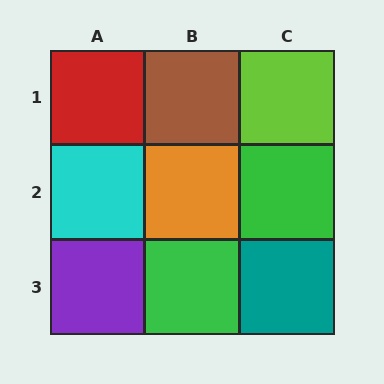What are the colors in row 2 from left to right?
Cyan, orange, green.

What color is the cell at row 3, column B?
Green.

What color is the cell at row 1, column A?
Red.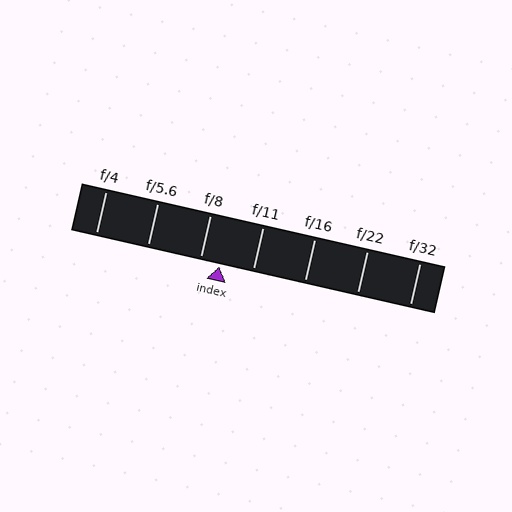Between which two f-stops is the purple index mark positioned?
The index mark is between f/8 and f/11.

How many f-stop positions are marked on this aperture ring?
There are 7 f-stop positions marked.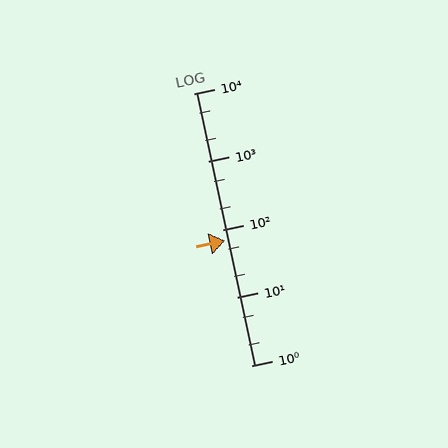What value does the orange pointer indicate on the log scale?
The pointer indicates approximately 68.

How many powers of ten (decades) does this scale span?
The scale spans 4 decades, from 1 to 10000.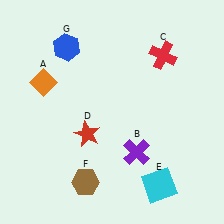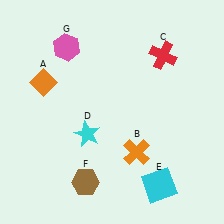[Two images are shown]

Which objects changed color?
B changed from purple to orange. D changed from red to cyan. G changed from blue to pink.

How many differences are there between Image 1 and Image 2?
There are 3 differences between the two images.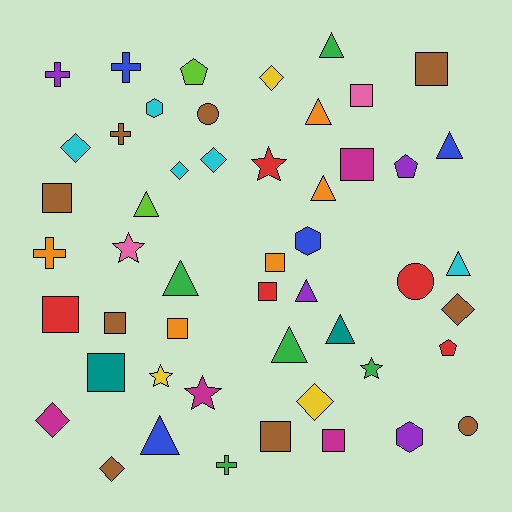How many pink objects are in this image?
There are 2 pink objects.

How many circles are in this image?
There are 3 circles.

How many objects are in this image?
There are 50 objects.